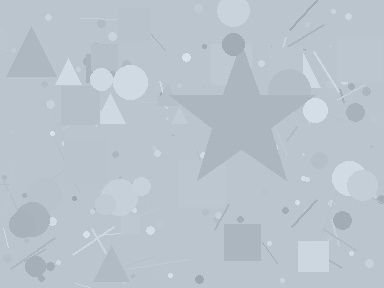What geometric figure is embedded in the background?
A star is embedded in the background.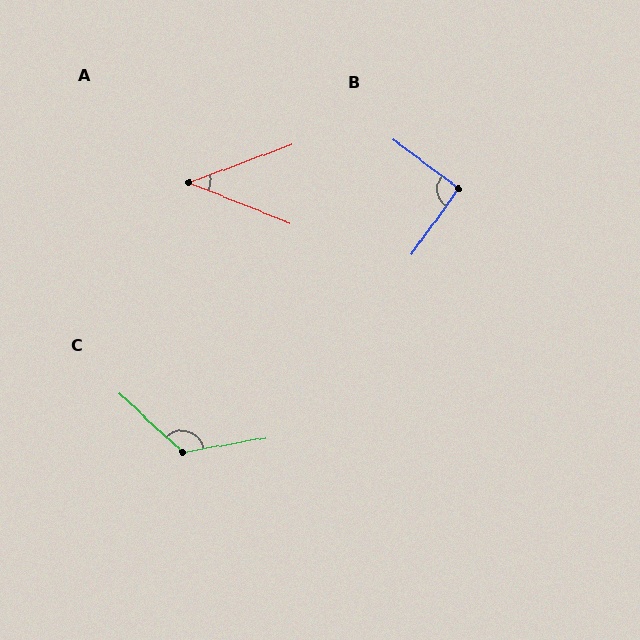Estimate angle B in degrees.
Approximately 91 degrees.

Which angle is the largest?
C, at approximately 127 degrees.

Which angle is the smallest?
A, at approximately 42 degrees.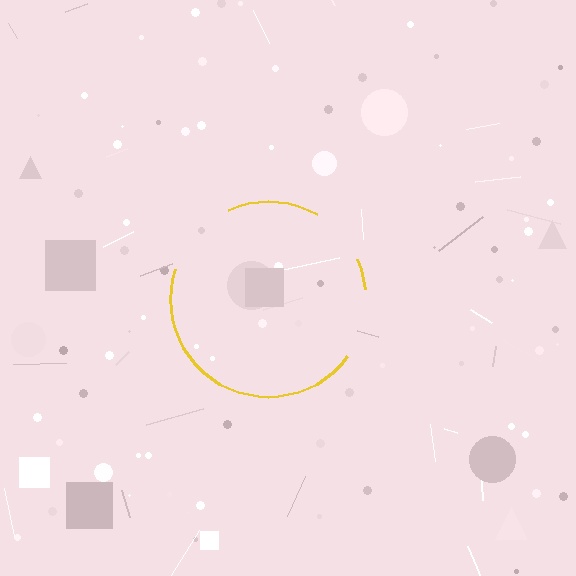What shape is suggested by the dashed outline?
The dashed outline suggests a circle.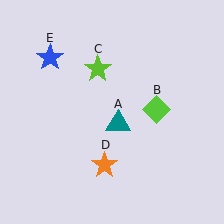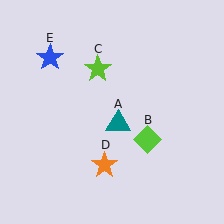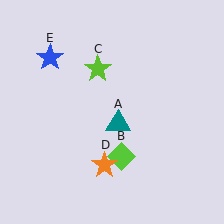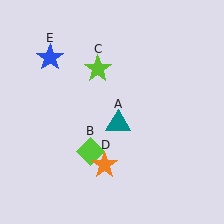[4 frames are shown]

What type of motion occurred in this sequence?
The lime diamond (object B) rotated clockwise around the center of the scene.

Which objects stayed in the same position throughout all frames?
Teal triangle (object A) and lime star (object C) and orange star (object D) and blue star (object E) remained stationary.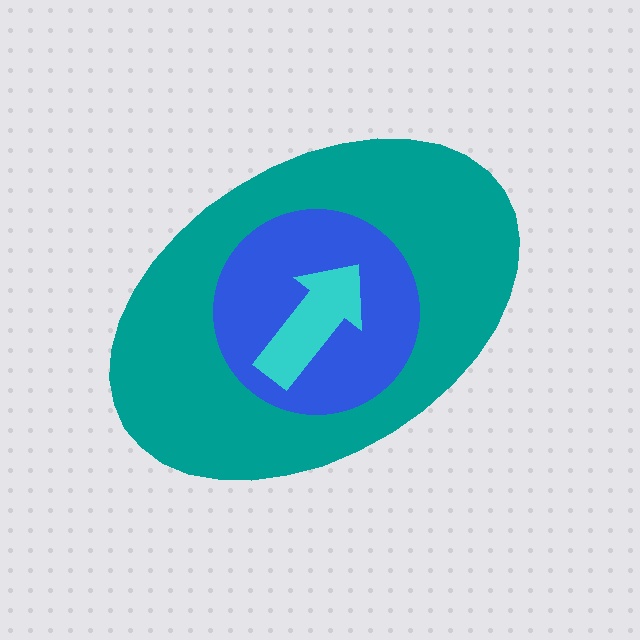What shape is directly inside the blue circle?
The cyan arrow.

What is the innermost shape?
The cyan arrow.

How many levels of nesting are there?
3.